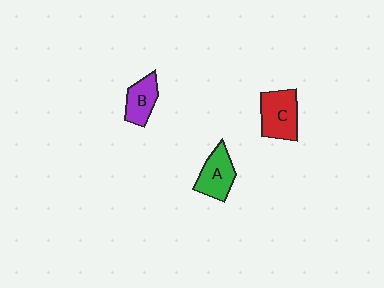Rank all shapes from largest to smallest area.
From largest to smallest: C (red), A (green), B (purple).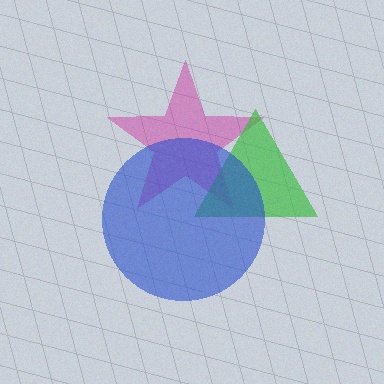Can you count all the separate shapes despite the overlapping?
Yes, there are 3 separate shapes.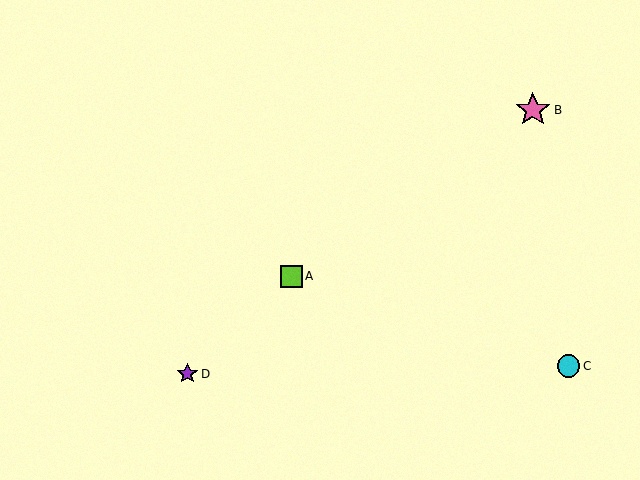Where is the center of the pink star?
The center of the pink star is at (533, 110).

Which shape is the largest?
The pink star (labeled B) is the largest.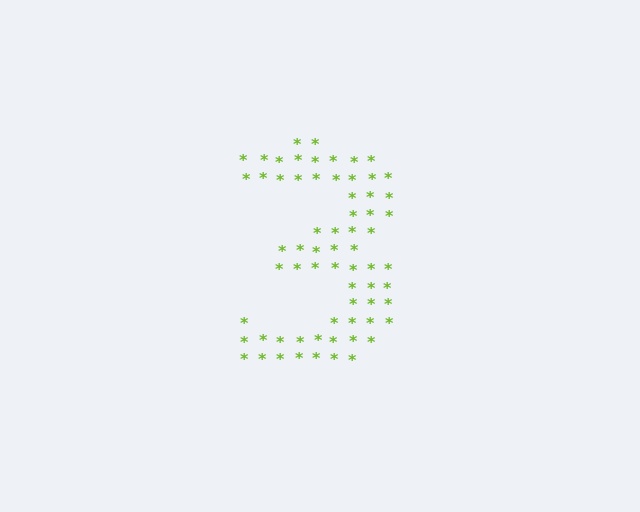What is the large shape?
The large shape is the digit 3.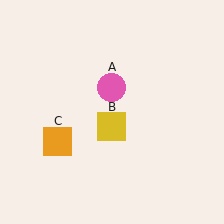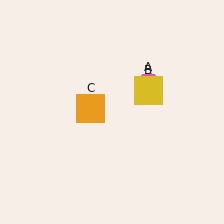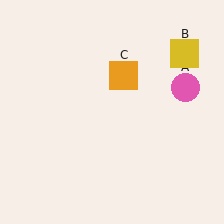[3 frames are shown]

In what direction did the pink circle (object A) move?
The pink circle (object A) moved right.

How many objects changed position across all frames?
3 objects changed position: pink circle (object A), yellow square (object B), orange square (object C).